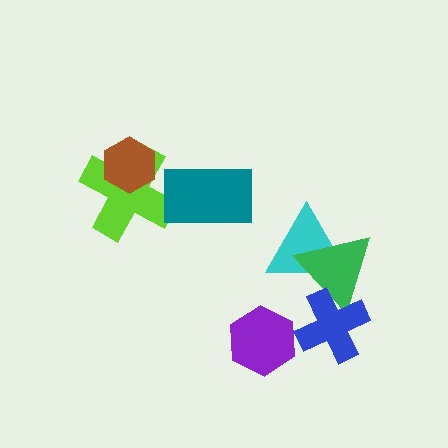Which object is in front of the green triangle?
The blue cross is in front of the green triangle.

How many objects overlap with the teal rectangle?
1 object overlaps with the teal rectangle.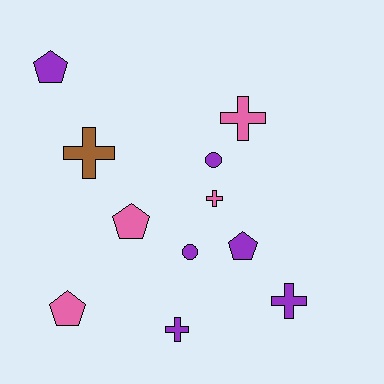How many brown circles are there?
There are no brown circles.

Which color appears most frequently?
Purple, with 6 objects.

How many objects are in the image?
There are 11 objects.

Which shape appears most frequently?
Cross, with 5 objects.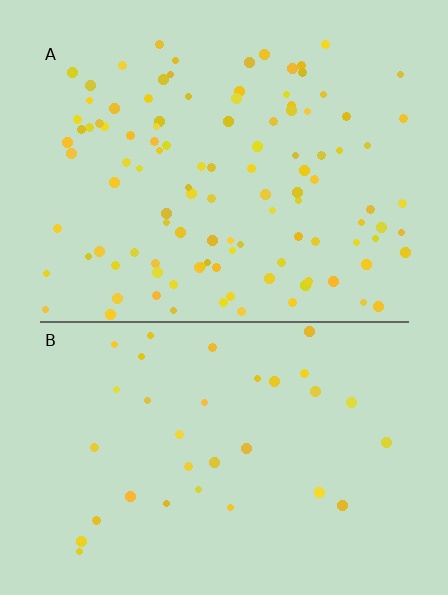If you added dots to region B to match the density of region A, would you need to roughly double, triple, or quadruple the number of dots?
Approximately triple.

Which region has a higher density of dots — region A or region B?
A (the top).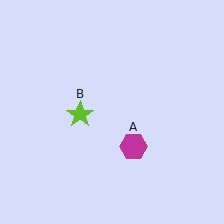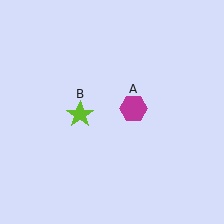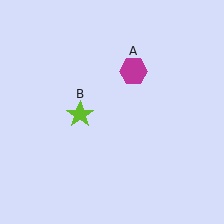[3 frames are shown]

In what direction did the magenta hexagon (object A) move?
The magenta hexagon (object A) moved up.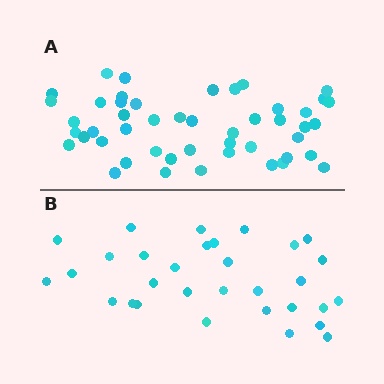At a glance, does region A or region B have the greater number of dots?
Region A (the top region) has more dots.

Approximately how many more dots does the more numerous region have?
Region A has approximately 15 more dots than region B.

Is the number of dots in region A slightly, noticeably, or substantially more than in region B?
Region A has substantially more. The ratio is roughly 1.5 to 1.